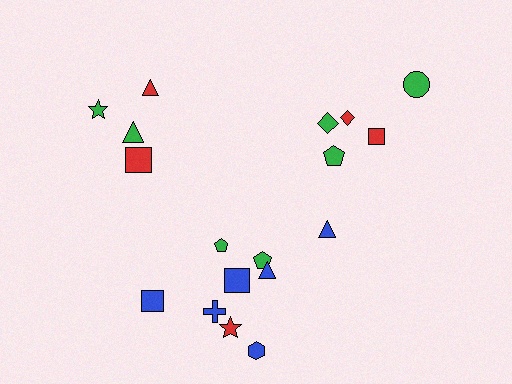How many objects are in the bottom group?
There are 8 objects.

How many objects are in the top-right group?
There are 6 objects.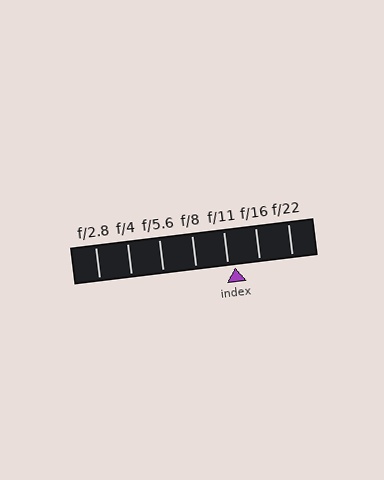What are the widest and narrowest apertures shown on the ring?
The widest aperture shown is f/2.8 and the narrowest is f/22.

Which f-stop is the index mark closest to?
The index mark is closest to f/11.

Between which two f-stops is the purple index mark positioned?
The index mark is between f/11 and f/16.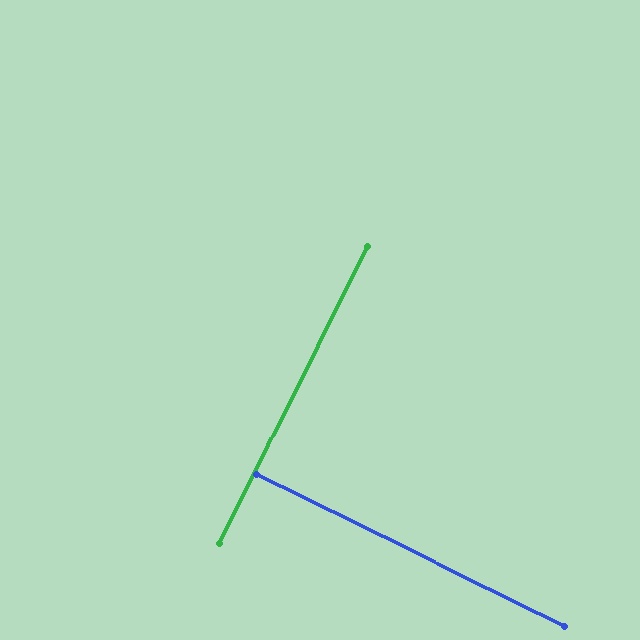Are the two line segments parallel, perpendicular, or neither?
Perpendicular — they meet at approximately 90°.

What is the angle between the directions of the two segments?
Approximately 90 degrees.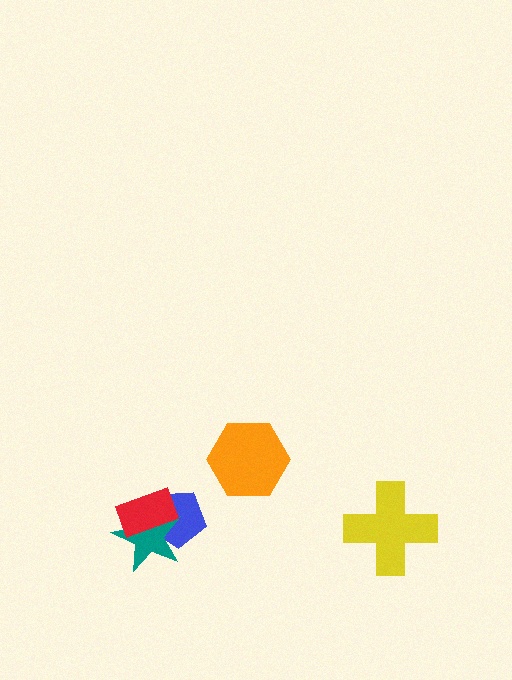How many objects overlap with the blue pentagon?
2 objects overlap with the blue pentagon.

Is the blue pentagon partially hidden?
Yes, it is partially covered by another shape.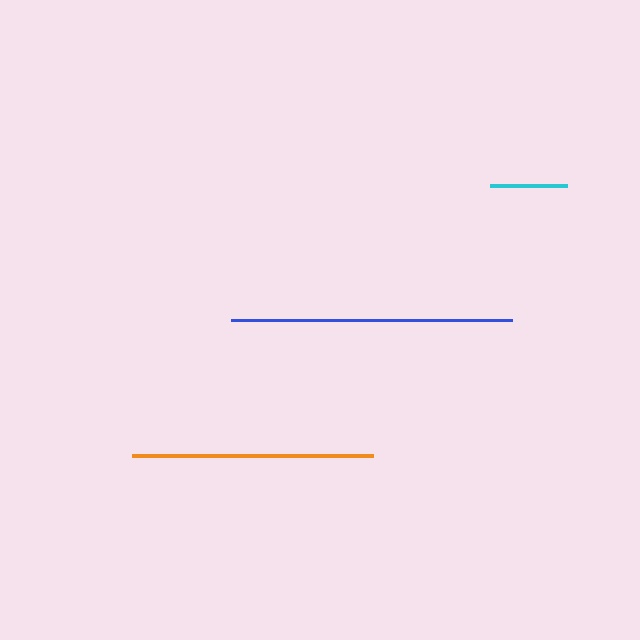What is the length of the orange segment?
The orange segment is approximately 240 pixels long.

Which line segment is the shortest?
The cyan line is the shortest at approximately 77 pixels.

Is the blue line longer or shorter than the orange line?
The blue line is longer than the orange line.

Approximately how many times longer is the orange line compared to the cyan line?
The orange line is approximately 3.1 times the length of the cyan line.